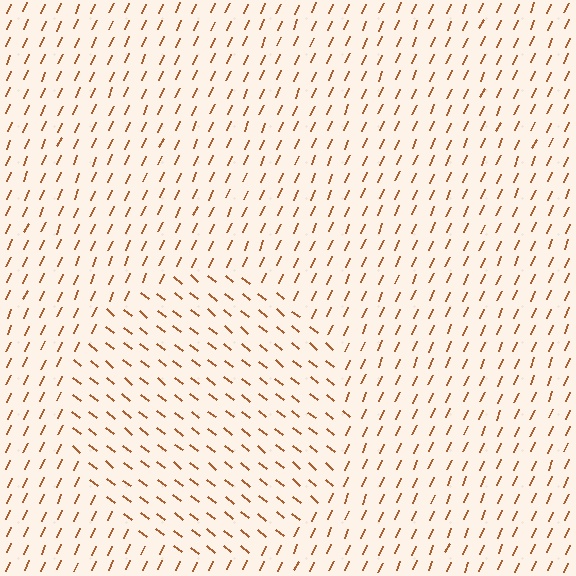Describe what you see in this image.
The image is filled with small brown line segments. A circle region in the image has lines oriented differently from the surrounding lines, creating a visible texture boundary.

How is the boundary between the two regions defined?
The boundary is defined purely by a change in line orientation (approximately 75 degrees difference). All lines are the same color and thickness.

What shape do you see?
I see a circle.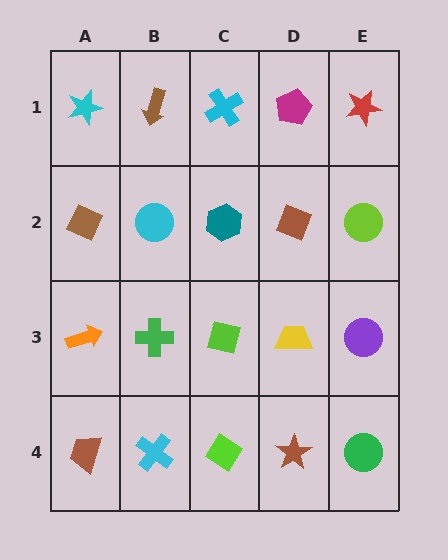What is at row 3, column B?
A green cross.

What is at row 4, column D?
A brown star.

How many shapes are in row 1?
5 shapes.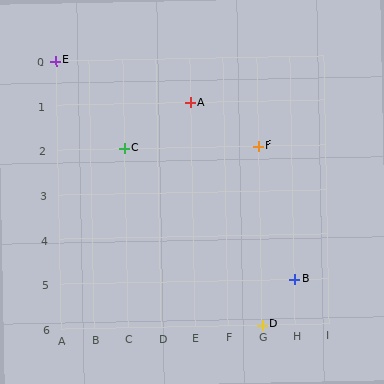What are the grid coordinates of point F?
Point F is at grid coordinates (G, 2).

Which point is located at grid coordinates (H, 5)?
Point B is at (H, 5).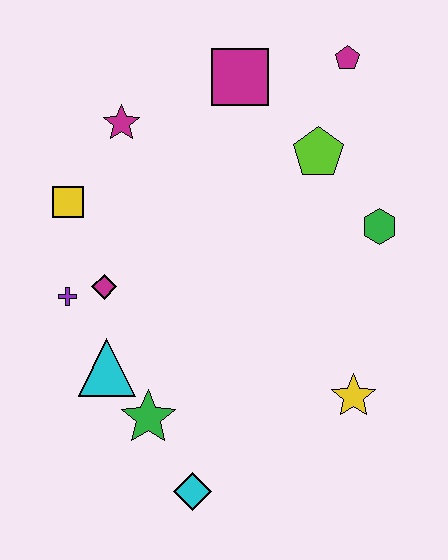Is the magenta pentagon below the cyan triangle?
No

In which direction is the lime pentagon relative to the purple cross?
The lime pentagon is to the right of the purple cross.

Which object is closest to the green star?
The cyan triangle is closest to the green star.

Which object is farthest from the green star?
The magenta pentagon is farthest from the green star.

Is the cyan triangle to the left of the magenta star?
Yes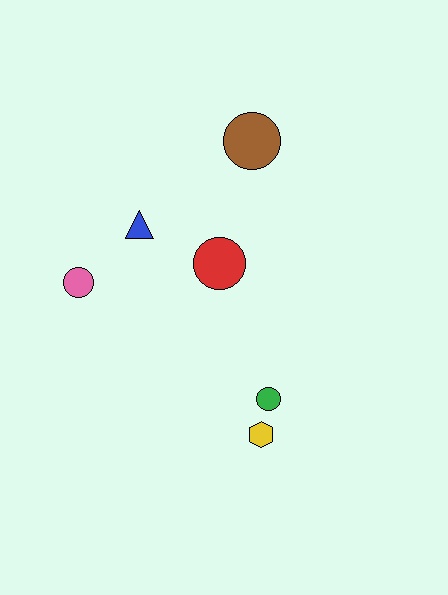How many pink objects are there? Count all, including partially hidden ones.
There is 1 pink object.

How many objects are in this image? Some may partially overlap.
There are 6 objects.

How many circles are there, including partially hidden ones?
There are 4 circles.